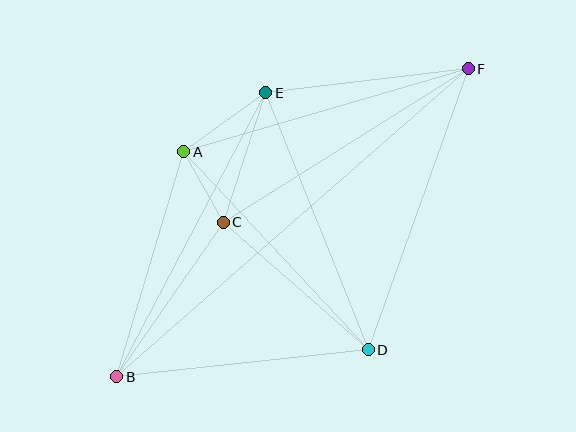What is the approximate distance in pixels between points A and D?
The distance between A and D is approximately 271 pixels.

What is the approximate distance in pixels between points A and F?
The distance between A and F is approximately 297 pixels.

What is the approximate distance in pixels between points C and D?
The distance between C and D is approximately 193 pixels.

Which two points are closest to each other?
Points A and C are closest to each other.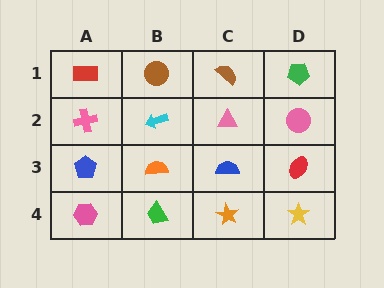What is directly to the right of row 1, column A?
A brown circle.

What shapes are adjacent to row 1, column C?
A pink triangle (row 2, column C), a brown circle (row 1, column B), a green pentagon (row 1, column D).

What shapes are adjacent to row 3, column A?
A pink cross (row 2, column A), a pink hexagon (row 4, column A), an orange semicircle (row 3, column B).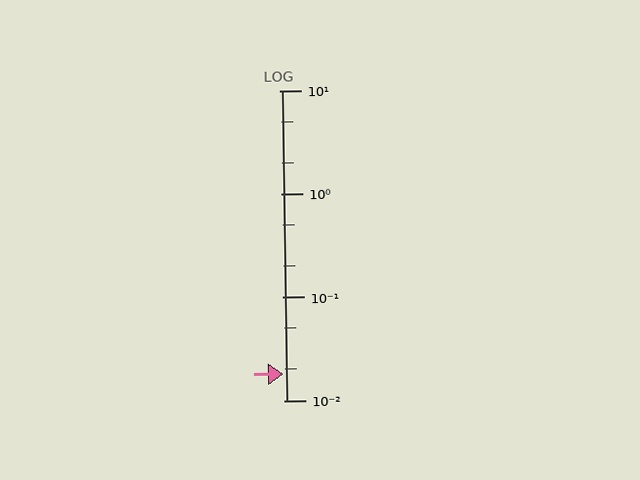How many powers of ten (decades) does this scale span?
The scale spans 3 decades, from 0.01 to 10.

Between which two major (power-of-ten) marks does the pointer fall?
The pointer is between 0.01 and 0.1.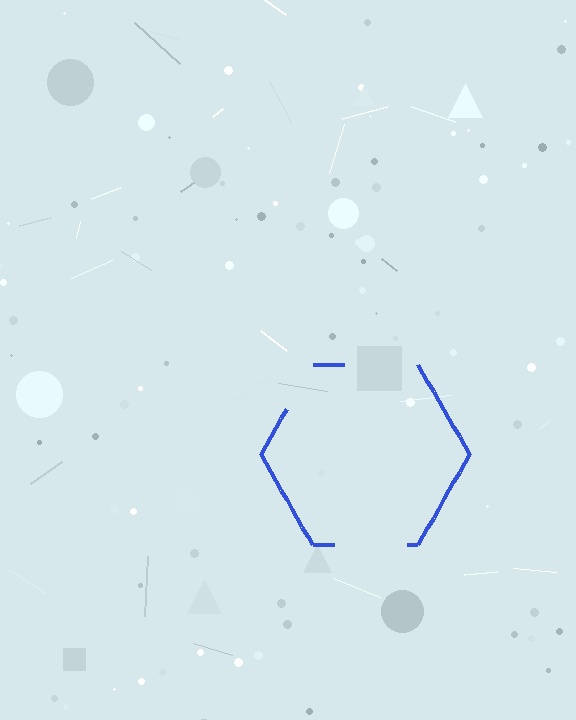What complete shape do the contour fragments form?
The contour fragments form a hexagon.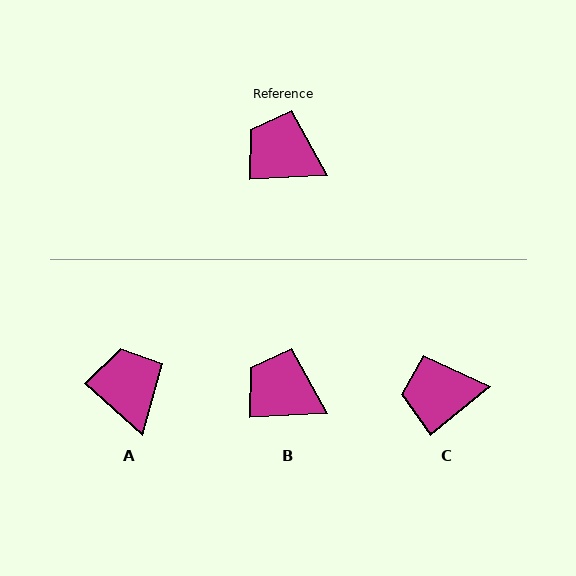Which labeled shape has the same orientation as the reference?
B.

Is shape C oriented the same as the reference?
No, it is off by about 36 degrees.